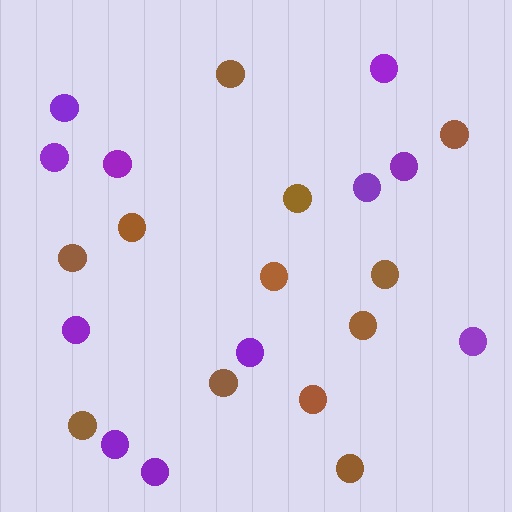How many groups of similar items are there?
There are 2 groups: one group of brown circles (12) and one group of purple circles (11).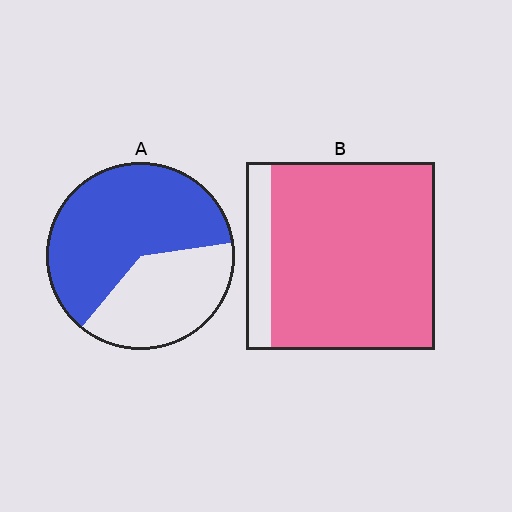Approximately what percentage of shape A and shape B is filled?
A is approximately 60% and B is approximately 85%.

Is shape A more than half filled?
Yes.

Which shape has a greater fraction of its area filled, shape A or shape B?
Shape B.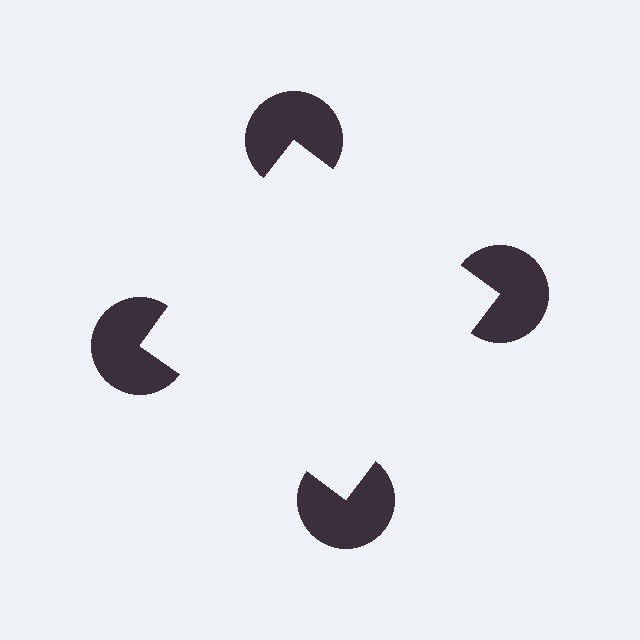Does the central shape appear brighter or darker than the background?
It typically appears slightly brighter than the background, even though no actual brightness change is drawn.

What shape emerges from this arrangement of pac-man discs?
An illusory square — its edges are inferred from the aligned wedge cuts in the pac-man discs, not physically drawn.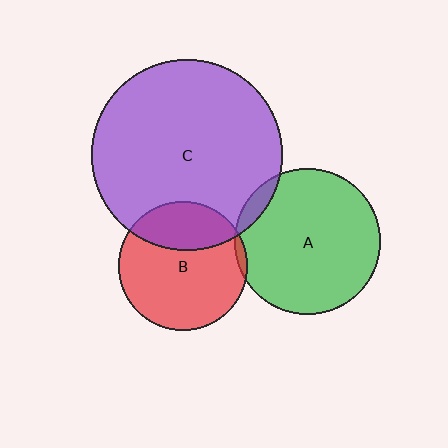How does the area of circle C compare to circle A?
Approximately 1.7 times.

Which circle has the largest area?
Circle C (purple).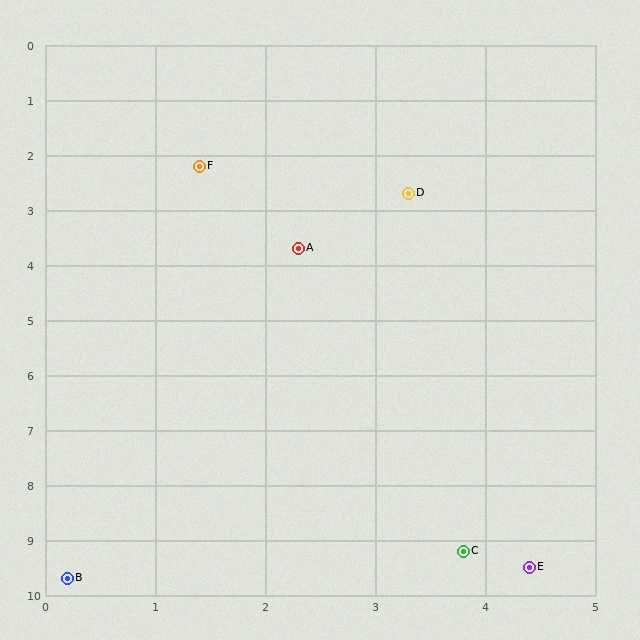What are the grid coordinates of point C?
Point C is at approximately (3.8, 9.2).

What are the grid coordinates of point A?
Point A is at approximately (2.3, 3.7).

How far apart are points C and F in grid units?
Points C and F are about 7.4 grid units apart.